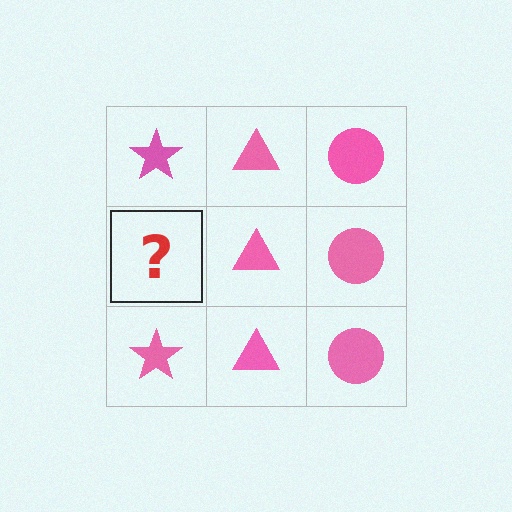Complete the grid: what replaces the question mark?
The question mark should be replaced with a pink star.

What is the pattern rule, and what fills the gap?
The rule is that each column has a consistent shape. The gap should be filled with a pink star.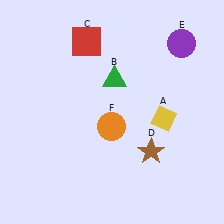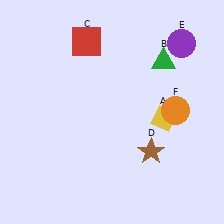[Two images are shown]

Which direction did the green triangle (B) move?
The green triangle (B) moved right.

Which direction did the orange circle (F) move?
The orange circle (F) moved right.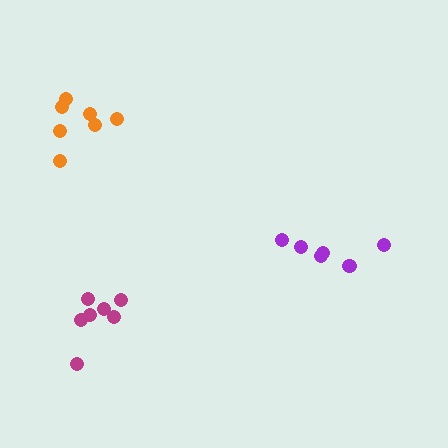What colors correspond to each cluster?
The clusters are colored: purple, magenta, orange.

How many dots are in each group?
Group 1: 6 dots, Group 2: 7 dots, Group 3: 7 dots (20 total).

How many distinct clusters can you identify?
There are 3 distinct clusters.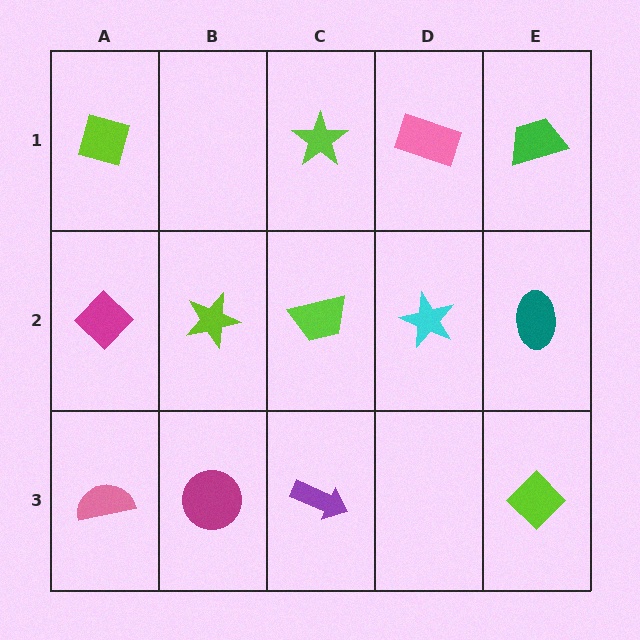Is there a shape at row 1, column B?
No, that cell is empty.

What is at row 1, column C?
A lime star.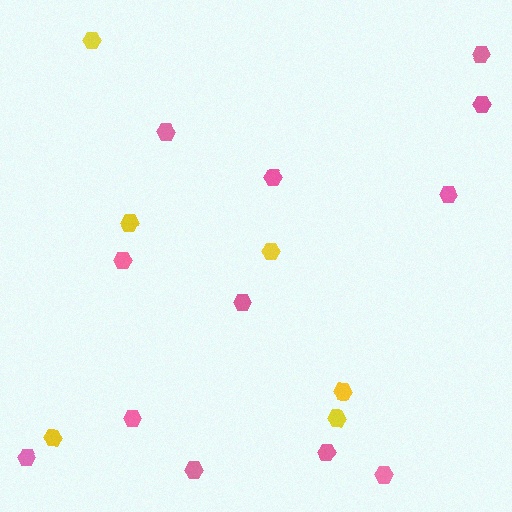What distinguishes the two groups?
There are 2 groups: one group of yellow hexagons (6) and one group of pink hexagons (12).